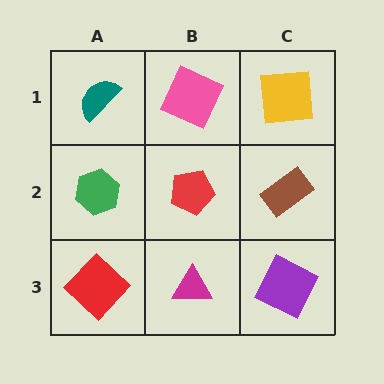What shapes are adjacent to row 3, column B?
A red pentagon (row 2, column B), a red diamond (row 3, column A), a purple square (row 3, column C).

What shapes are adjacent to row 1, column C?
A brown rectangle (row 2, column C), a pink square (row 1, column B).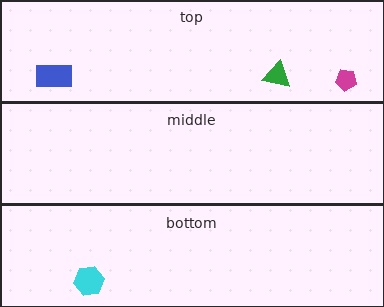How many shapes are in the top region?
3.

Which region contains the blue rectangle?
The top region.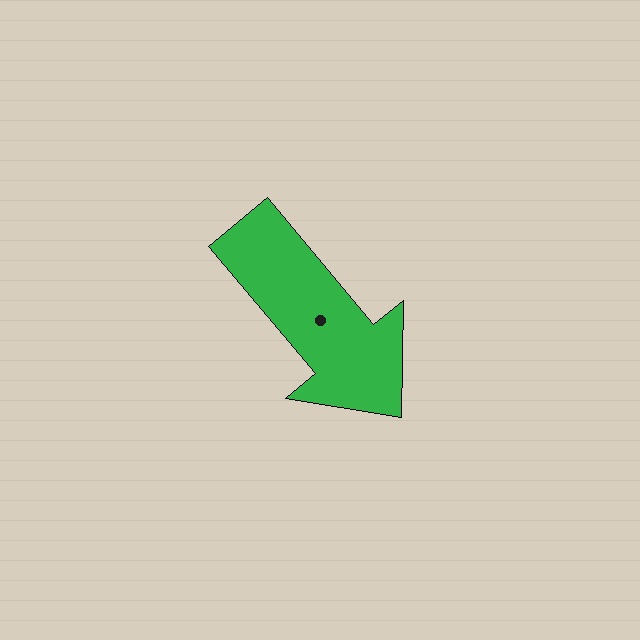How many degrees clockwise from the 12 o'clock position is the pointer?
Approximately 140 degrees.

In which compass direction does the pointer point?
Southeast.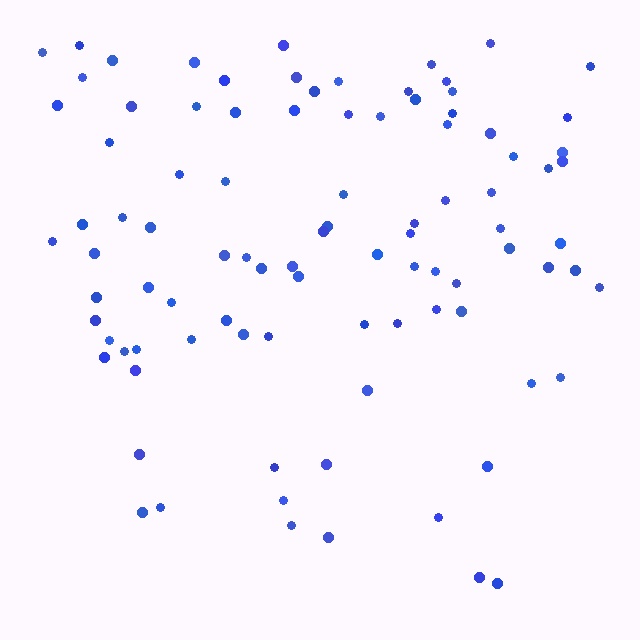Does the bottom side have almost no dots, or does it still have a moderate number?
Still a moderate number, just noticeably fewer than the top.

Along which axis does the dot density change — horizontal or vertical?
Vertical.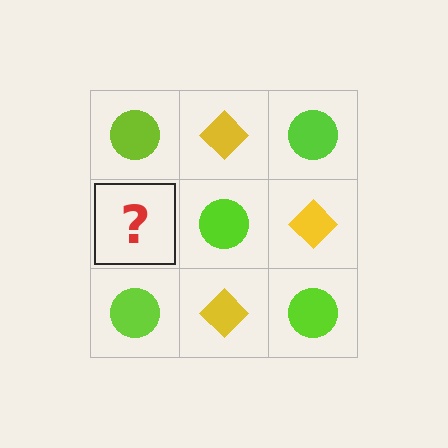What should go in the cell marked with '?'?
The missing cell should contain a yellow diamond.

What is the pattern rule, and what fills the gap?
The rule is that it alternates lime circle and yellow diamond in a checkerboard pattern. The gap should be filled with a yellow diamond.